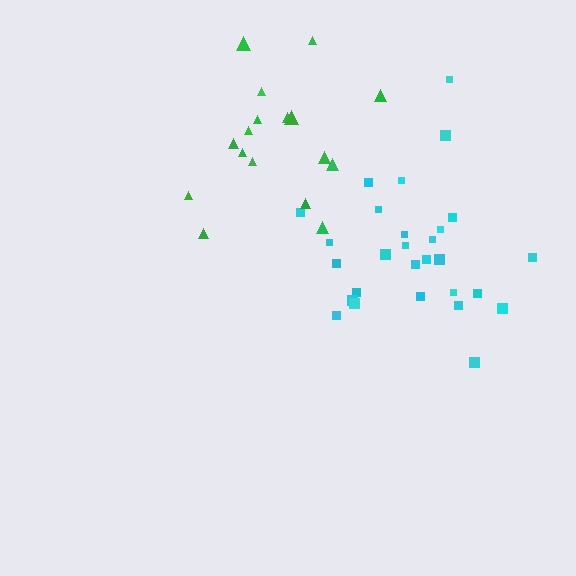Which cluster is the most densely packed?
Cyan.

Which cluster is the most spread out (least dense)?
Green.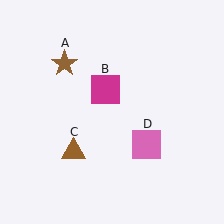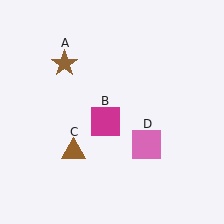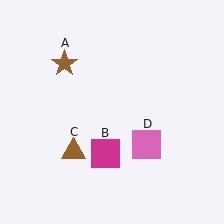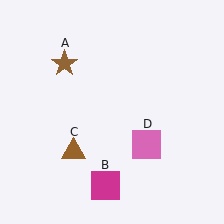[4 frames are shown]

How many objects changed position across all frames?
1 object changed position: magenta square (object B).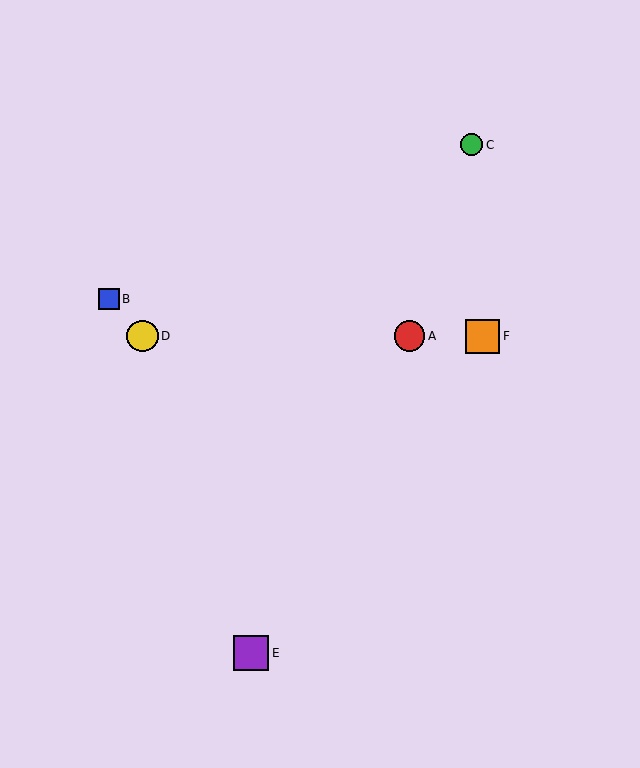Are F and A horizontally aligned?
Yes, both are at y≈336.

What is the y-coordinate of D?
Object D is at y≈336.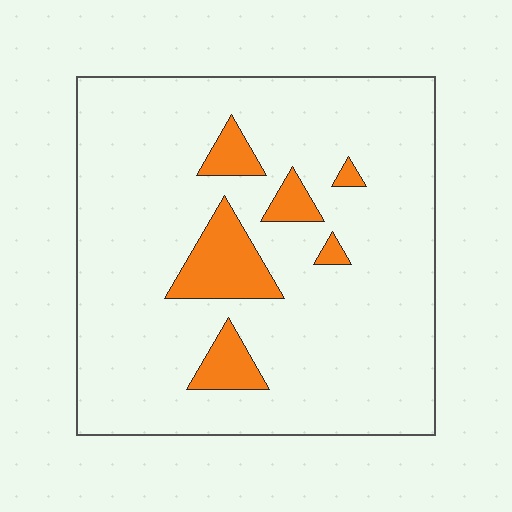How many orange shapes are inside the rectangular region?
6.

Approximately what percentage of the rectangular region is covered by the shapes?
Approximately 10%.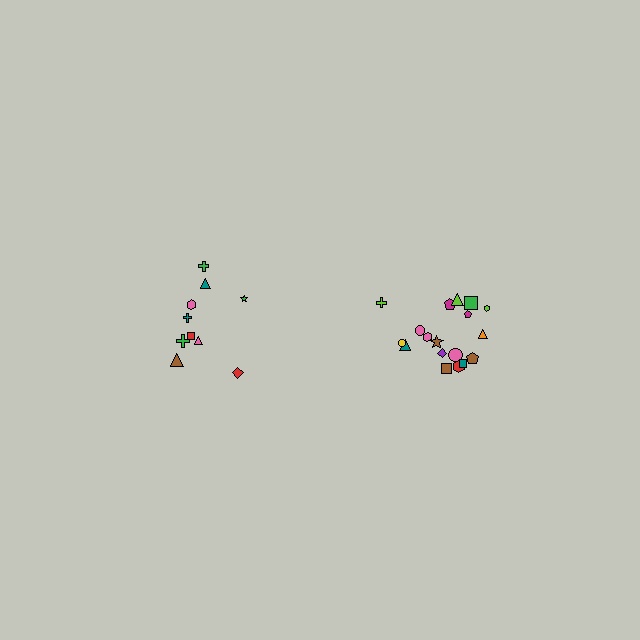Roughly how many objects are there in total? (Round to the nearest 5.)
Roughly 30 objects in total.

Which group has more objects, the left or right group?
The right group.